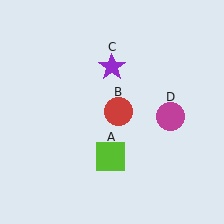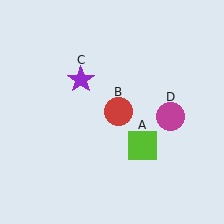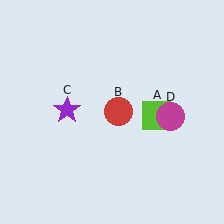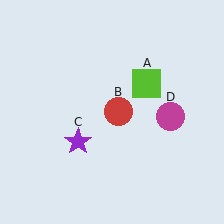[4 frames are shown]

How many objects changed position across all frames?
2 objects changed position: lime square (object A), purple star (object C).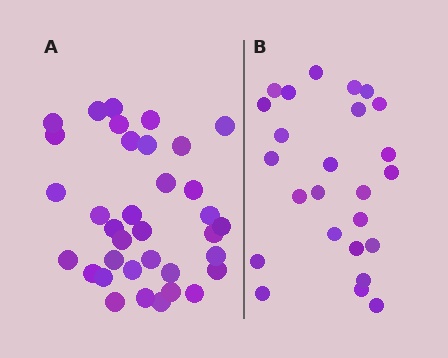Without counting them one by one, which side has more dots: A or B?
Region A (the left region) has more dots.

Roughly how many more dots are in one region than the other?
Region A has roughly 10 or so more dots than region B.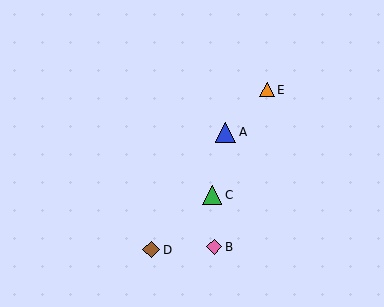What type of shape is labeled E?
Shape E is an orange triangle.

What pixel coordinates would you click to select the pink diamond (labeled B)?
Click at (214, 247) to select the pink diamond B.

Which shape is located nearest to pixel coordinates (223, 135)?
The blue triangle (labeled A) at (226, 132) is nearest to that location.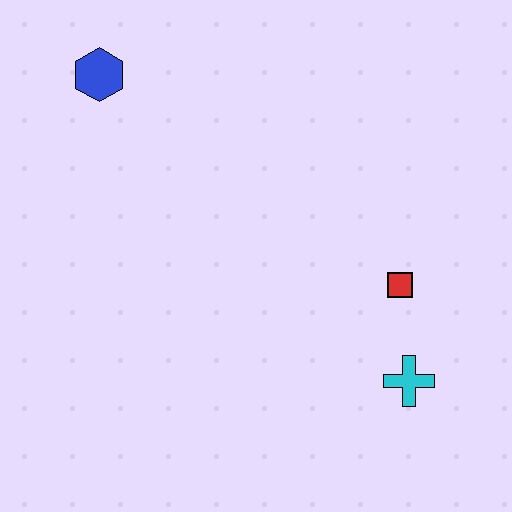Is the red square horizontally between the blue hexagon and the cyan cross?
Yes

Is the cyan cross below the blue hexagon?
Yes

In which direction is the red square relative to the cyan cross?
The red square is above the cyan cross.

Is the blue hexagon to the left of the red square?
Yes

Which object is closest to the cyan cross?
The red square is closest to the cyan cross.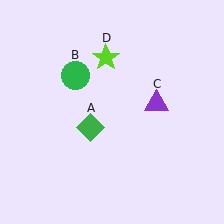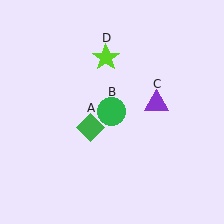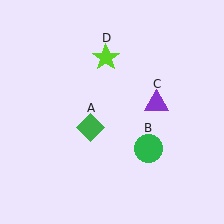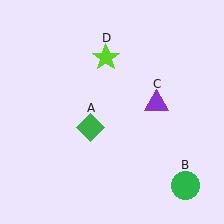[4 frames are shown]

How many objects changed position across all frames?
1 object changed position: green circle (object B).